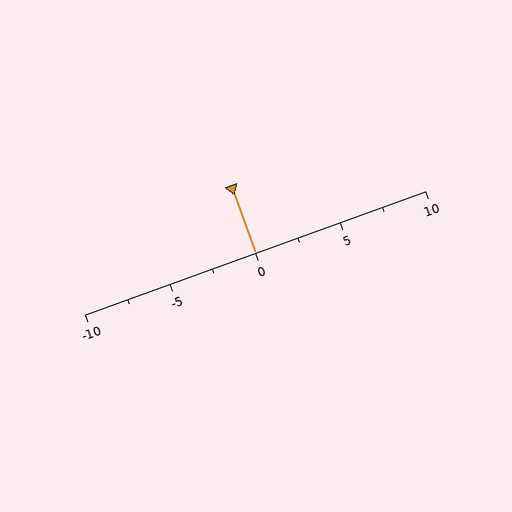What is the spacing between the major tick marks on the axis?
The major ticks are spaced 5 apart.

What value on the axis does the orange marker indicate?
The marker indicates approximately 0.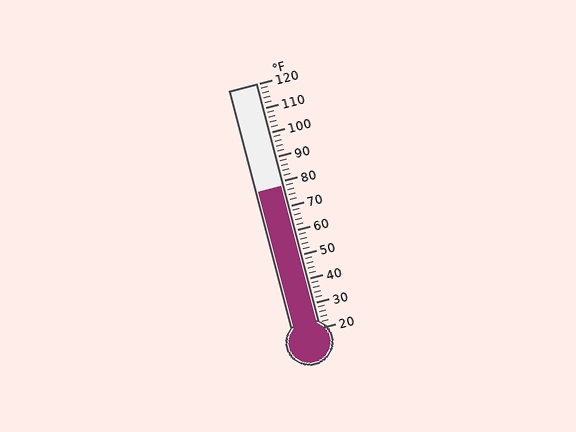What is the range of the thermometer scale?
The thermometer scale ranges from 20°F to 120°F.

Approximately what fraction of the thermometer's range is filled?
The thermometer is filled to approximately 60% of its range.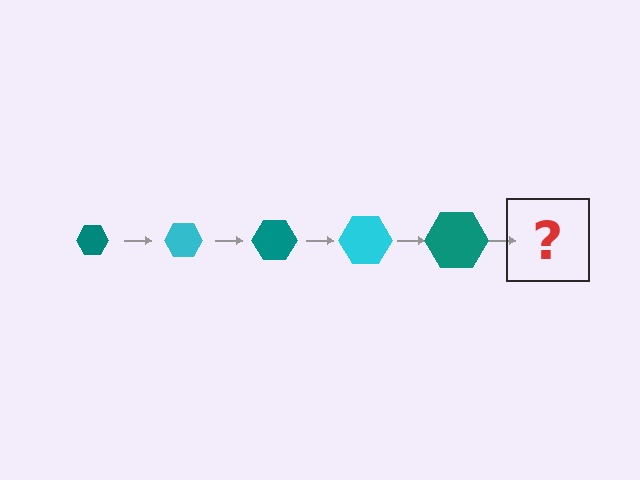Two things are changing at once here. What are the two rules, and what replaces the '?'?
The two rules are that the hexagon grows larger each step and the color cycles through teal and cyan. The '?' should be a cyan hexagon, larger than the previous one.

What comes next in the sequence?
The next element should be a cyan hexagon, larger than the previous one.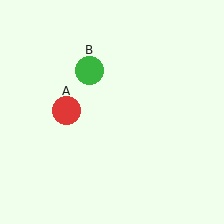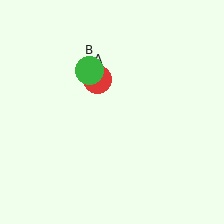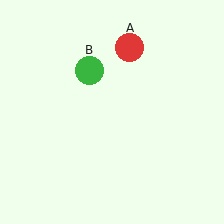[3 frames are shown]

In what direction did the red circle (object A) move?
The red circle (object A) moved up and to the right.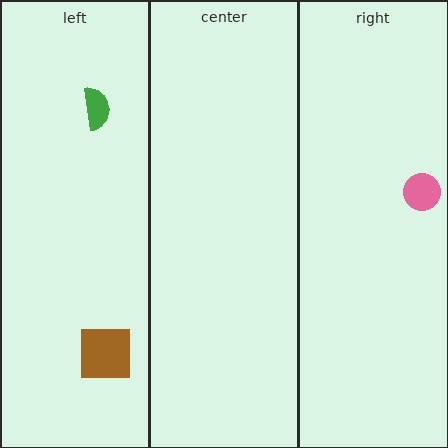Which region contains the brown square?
The left region.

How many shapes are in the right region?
1.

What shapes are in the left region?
The brown square, the green semicircle.